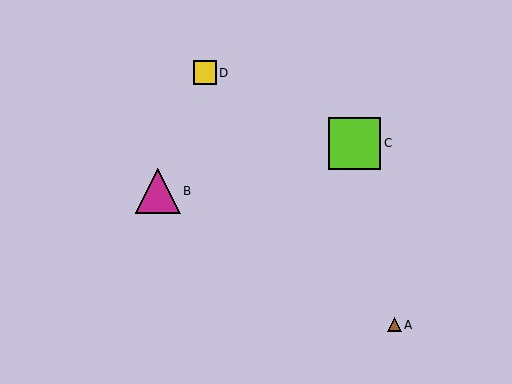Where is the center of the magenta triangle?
The center of the magenta triangle is at (158, 191).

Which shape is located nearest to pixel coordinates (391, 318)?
The brown triangle (labeled A) at (394, 325) is nearest to that location.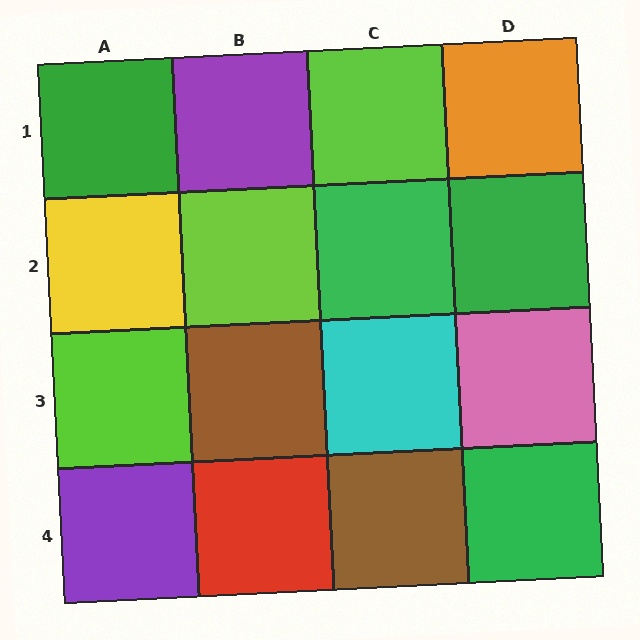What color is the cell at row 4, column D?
Green.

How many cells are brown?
2 cells are brown.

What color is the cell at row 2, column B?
Lime.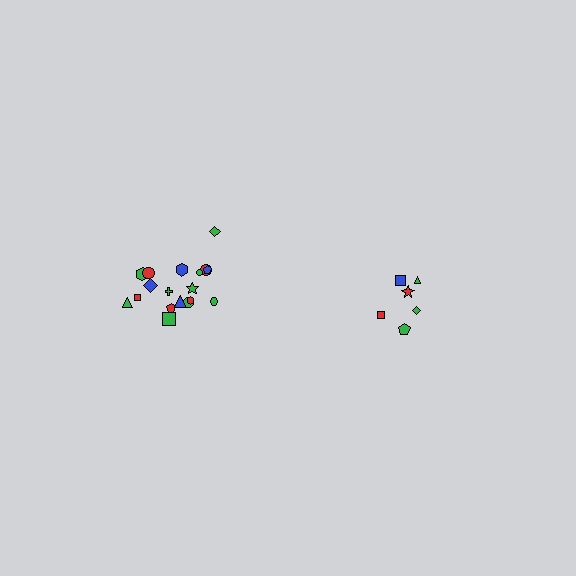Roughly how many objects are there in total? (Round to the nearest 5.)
Roughly 25 objects in total.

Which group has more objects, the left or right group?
The left group.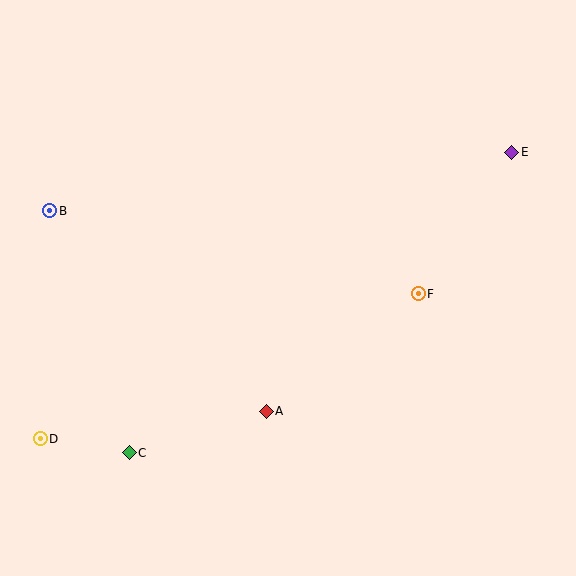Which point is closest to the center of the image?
Point A at (266, 411) is closest to the center.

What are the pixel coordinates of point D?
Point D is at (40, 439).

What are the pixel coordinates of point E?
Point E is at (512, 152).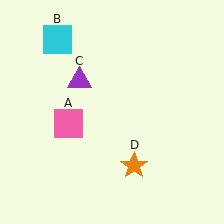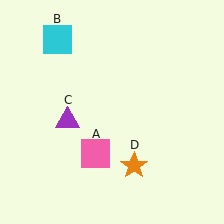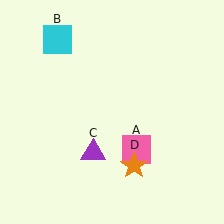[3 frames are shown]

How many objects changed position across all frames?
2 objects changed position: pink square (object A), purple triangle (object C).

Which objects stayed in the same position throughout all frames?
Cyan square (object B) and orange star (object D) remained stationary.